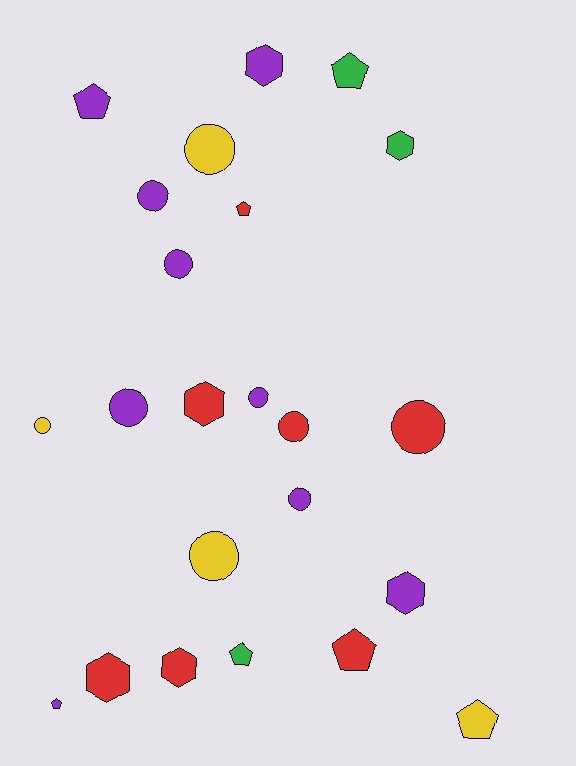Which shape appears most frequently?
Circle, with 10 objects.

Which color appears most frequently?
Purple, with 9 objects.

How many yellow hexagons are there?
There are no yellow hexagons.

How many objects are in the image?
There are 23 objects.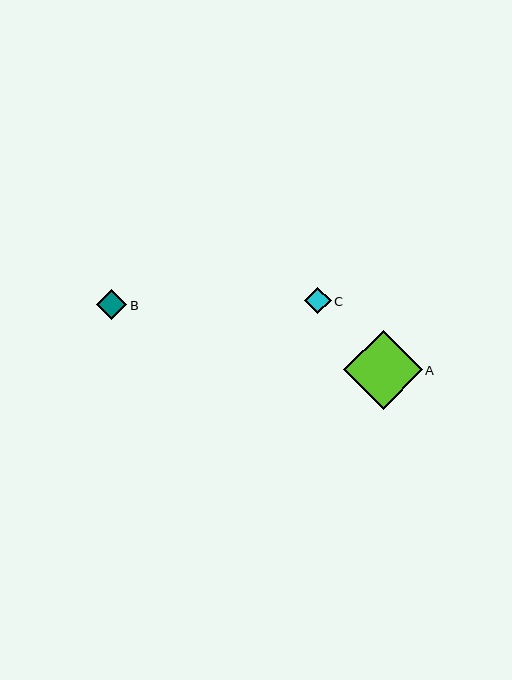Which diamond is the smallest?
Diamond C is the smallest with a size of approximately 26 pixels.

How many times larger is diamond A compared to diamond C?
Diamond A is approximately 3.0 times the size of diamond C.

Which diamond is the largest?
Diamond A is the largest with a size of approximately 78 pixels.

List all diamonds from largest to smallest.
From largest to smallest: A, B, C.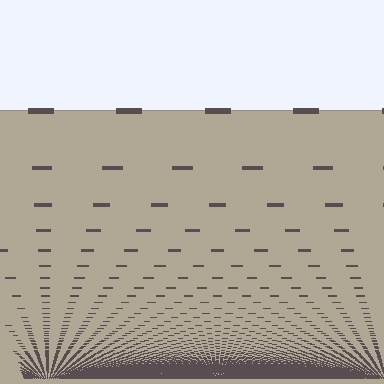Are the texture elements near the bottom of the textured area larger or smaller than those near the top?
Smaller. The gradient is inverted — elements near the bottom are smaller and denser.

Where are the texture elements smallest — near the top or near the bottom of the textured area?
Near the bottom.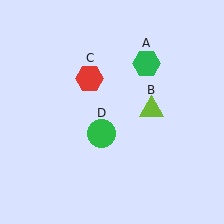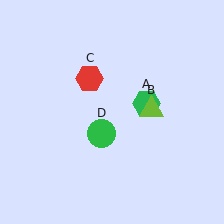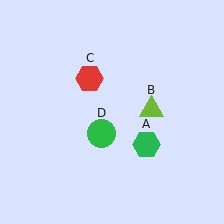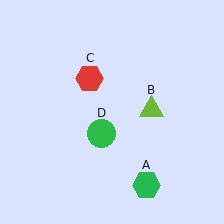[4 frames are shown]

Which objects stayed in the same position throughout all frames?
Lime triangle (object B) and red hexagon (object C) and green circle (object D) remained stationary.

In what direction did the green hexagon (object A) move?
The green hexagon (object A) moved down.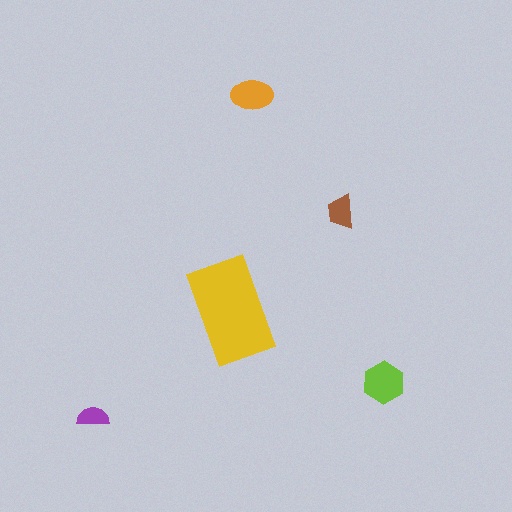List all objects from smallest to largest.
The purple semicircle, the brown trapezoid, the orange ellipse, the lime hexagon, the yellow rectangle.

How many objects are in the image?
There are 5 objects in the image.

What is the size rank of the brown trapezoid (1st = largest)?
4th.